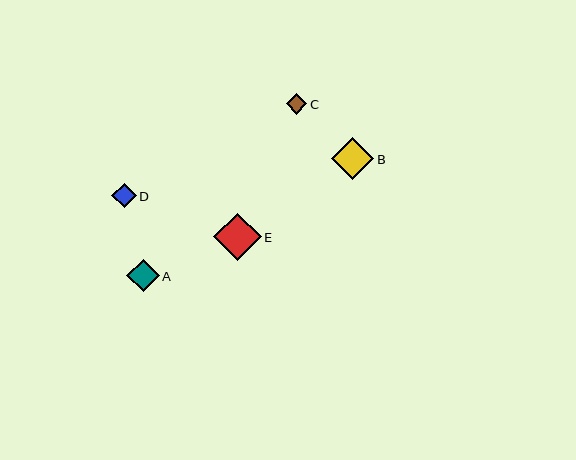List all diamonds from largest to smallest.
From largest to smallest: E, B, A, D, C.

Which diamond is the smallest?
Diamond C is the smallest with a size of approximately 20 pixels.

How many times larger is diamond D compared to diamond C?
Diamond D is approximately 1.2 times the size of diamond C.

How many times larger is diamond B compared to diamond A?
Diamond B is approximately 1.3 times the size of diamond A.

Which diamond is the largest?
Diamond E is the largest with a size of approximately 47 pixels.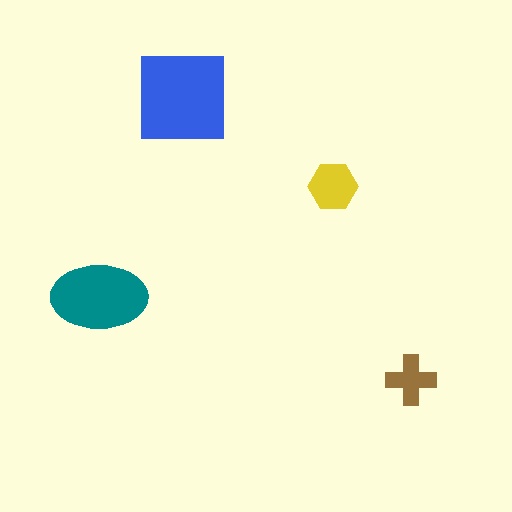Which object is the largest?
The blue square.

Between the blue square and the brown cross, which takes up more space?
The blue square.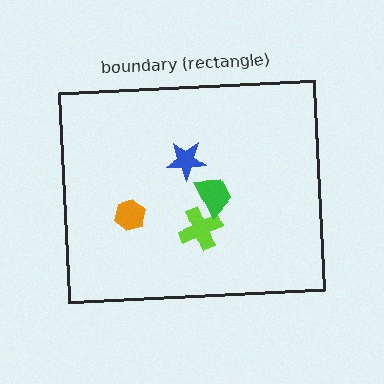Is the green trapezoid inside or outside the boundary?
Inside.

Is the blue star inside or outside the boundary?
Inside.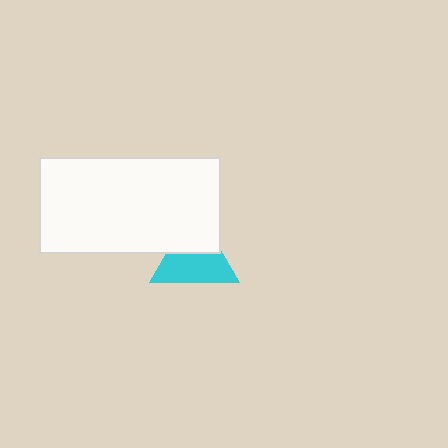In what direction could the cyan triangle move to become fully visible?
The cyan triangle could move down. That would shift it out from behind the white rectangle entirely.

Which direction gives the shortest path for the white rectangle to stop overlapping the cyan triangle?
Moving up gives the shortest separation.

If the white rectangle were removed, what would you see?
You would see the complete cyan triangle.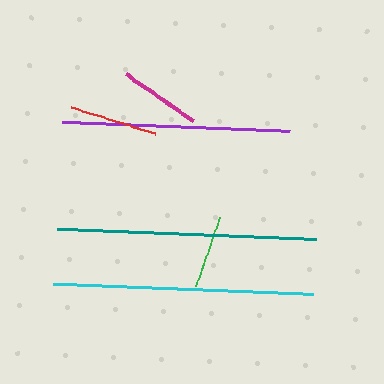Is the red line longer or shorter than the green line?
The red line is longer than the green line.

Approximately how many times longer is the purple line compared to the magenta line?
The purple line is approximately 2.8 times the length of the magenta line.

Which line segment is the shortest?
The green line is the shortest at approximately 73 pixels.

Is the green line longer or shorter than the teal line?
The teal line is longer than the green line.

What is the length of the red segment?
The red segment is approximately 88 pixels long.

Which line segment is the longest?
The cyan line is the longest at approximately 260 pixels.